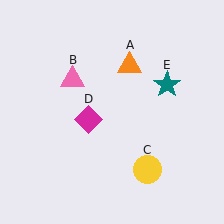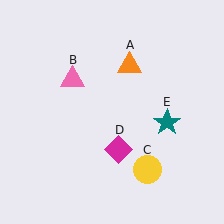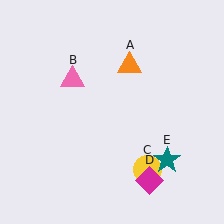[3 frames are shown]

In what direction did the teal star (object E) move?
The teal star (object E) moved down.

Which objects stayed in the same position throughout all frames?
Orange triangle (object A) and pink triangle (object B) and yellow circle (object C) remained stationary.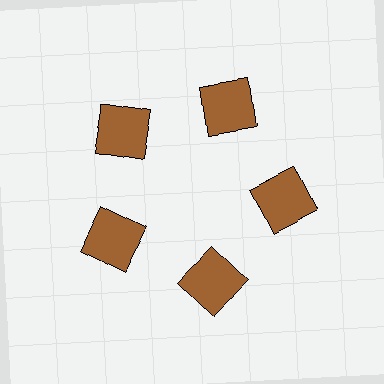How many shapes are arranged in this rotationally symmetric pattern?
There are 5 shapes, arranged in 5 groups of 1.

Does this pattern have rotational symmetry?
Yes, this pattern has 5-fold rotational symmetry. It looks the same after rotating 72 degrees around the center.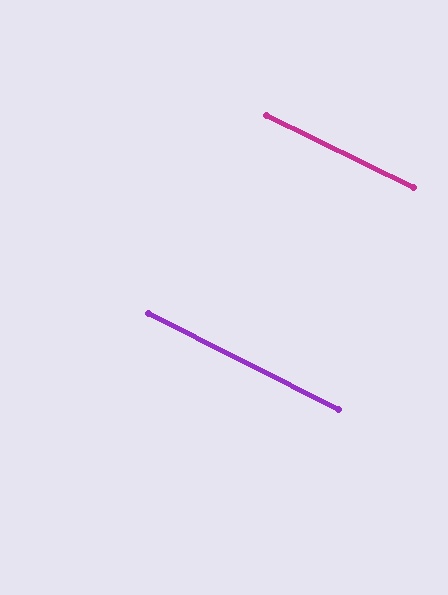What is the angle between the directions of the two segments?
Approximately 1 degree.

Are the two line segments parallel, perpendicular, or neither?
Parallel — their directions differ by only 0.6°.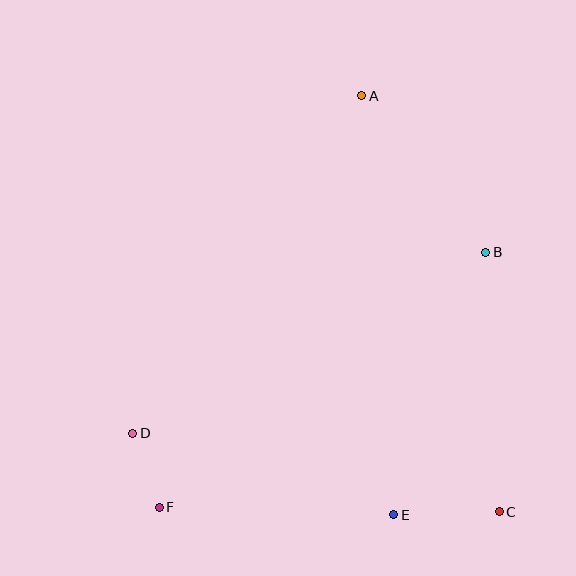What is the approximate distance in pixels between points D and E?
The distance between D and E is approximately 273 pixels.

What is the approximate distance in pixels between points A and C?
The distance between A and C is approximately 438 pixels.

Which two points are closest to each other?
Points D and F are closest to each other.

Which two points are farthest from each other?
Points A and F are farthest from each other.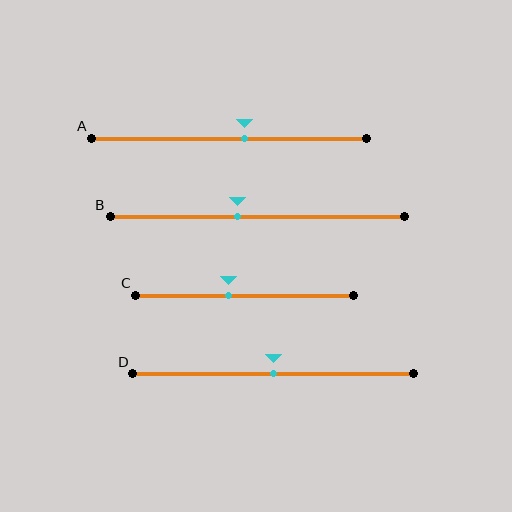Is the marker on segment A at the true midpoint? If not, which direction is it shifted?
No, the marker on segment A is shifted to the right by about 6% of the segment length.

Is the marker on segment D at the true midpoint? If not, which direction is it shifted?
Yes, the marker on segment D is at the true midpoint.